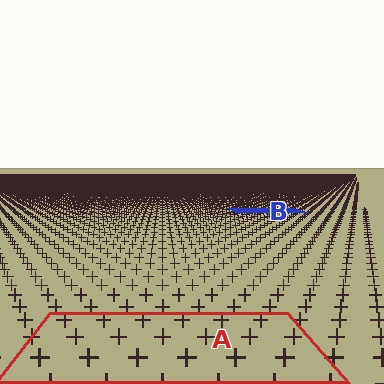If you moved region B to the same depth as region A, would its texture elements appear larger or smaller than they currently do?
They would appear larger. At a closer depth, the same texture elements are projected at a bigger on-screen size.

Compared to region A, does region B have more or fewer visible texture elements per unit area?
Region B has more texture elements per unit area — they are packed more densely because it is farther away.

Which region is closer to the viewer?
Region A is closer. The texture elements there are larger and more spread out.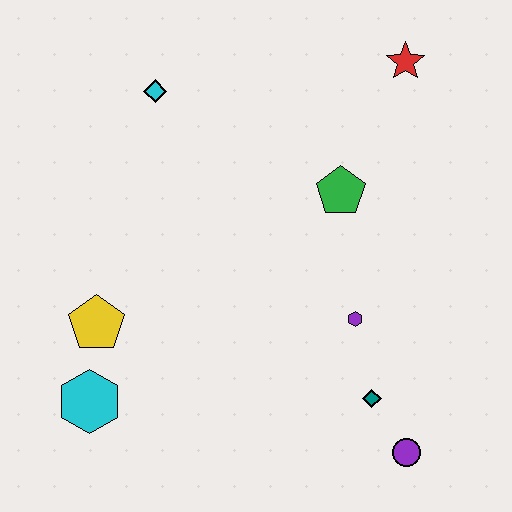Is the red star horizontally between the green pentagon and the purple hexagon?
No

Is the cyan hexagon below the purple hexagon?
Yes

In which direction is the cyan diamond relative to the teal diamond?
The cyan diamond is above the teal diamond.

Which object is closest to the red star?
The green pentagon is closest to the red star.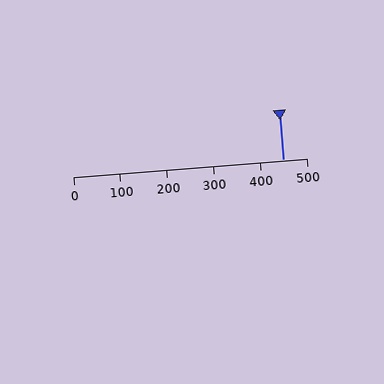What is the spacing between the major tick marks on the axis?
The major ticks are spaced 100 apart.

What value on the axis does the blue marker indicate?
The marker indicates approximately 450.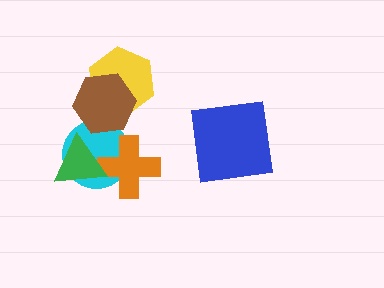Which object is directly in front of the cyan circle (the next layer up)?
The orange cross is directly in front of the cyan circle.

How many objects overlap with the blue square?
0 objects overlap with the blue square.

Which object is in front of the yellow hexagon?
The brown hexagon is in front of the yellow hexagon.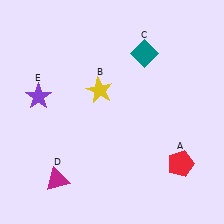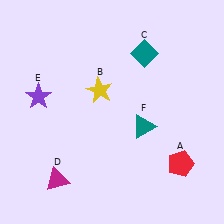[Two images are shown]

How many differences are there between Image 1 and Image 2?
There is 1 difference between the two images.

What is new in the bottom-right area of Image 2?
A teal triangle (F) was added in the bottom-right area of Image 2.